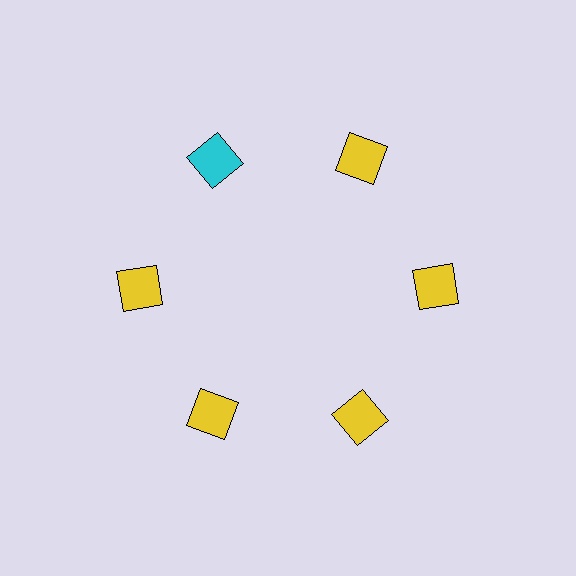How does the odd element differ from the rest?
It has a different color: cyan instead of yellow.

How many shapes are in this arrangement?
There are 6 shapes arranged in a ring pattern.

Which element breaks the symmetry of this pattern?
The cyan square at roughly the 11 o'clock position breaks the symmetry. All other shapes are yellow squares.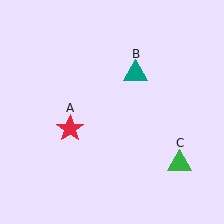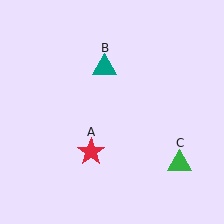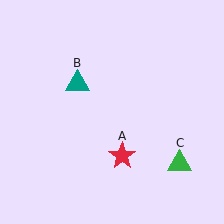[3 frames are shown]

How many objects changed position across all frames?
2 objects changed position: red star (object A), teal triangle (object B).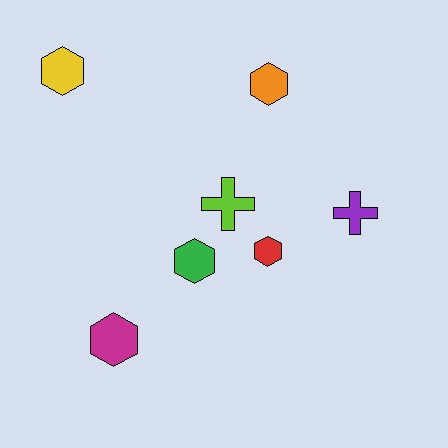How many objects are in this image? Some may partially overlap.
There are 7 objects.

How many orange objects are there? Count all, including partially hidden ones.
There is 1 orange object.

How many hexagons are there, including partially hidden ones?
There are 5 hexagons.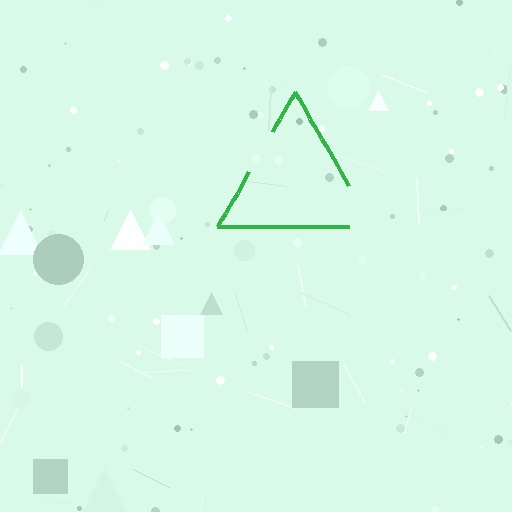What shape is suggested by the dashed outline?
The dashed outline suggests a triangle.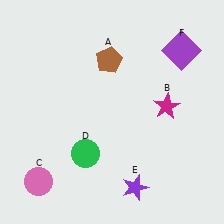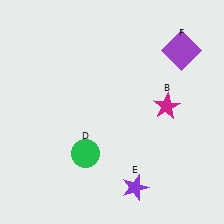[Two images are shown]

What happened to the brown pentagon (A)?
The brown pentagon (A) was removed in Image 2. It was in the top-left area of Image 1.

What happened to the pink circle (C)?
The pink circle (C) was removed in Image 2. It was in the bottom-left area of Image 1.